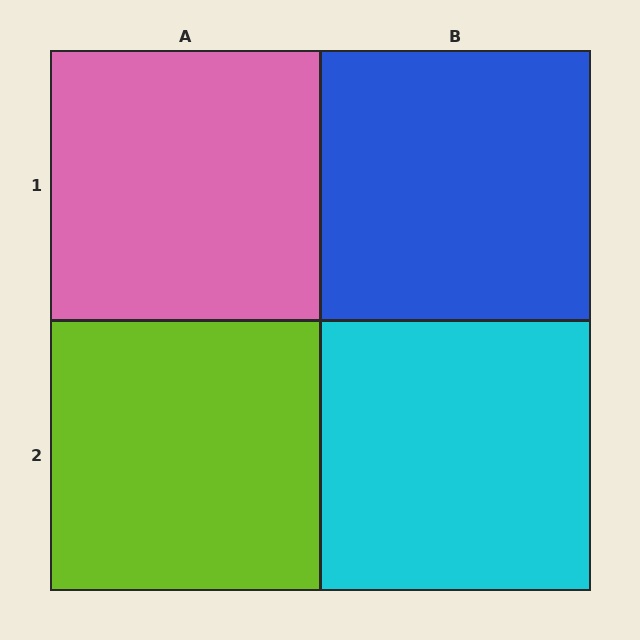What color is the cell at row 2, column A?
Lime.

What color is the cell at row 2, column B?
Cyan.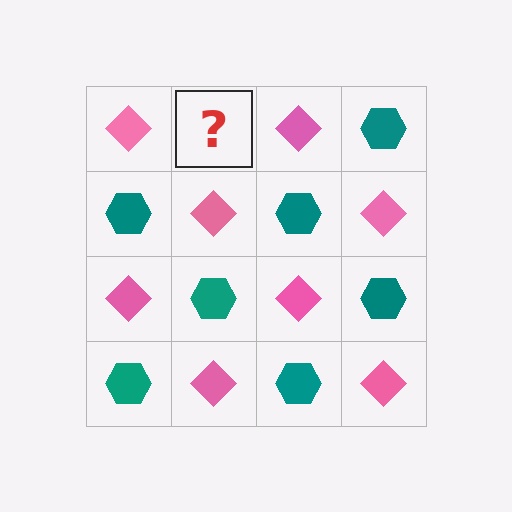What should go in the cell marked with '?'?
The missing cell should contain a teal hexagon.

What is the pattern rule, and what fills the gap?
The rule is that it alternates pink diamond and teal hexagon in a checkerboard pattern. The gap should be filled with a teal hexagon.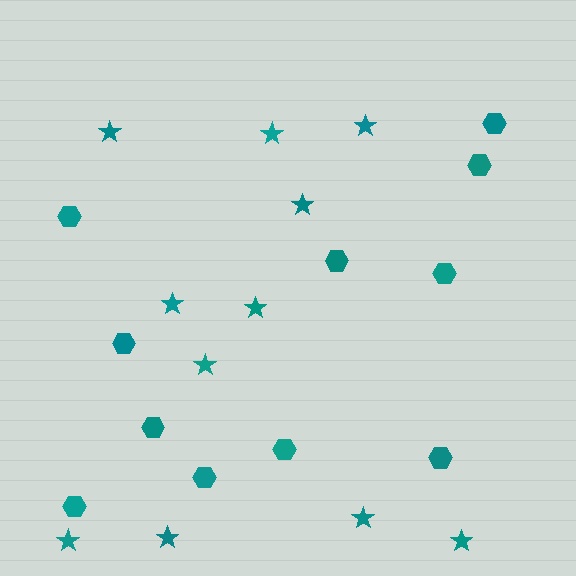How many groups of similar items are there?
There are 2 groups: one group of hexagons (11) and one group of stars (11).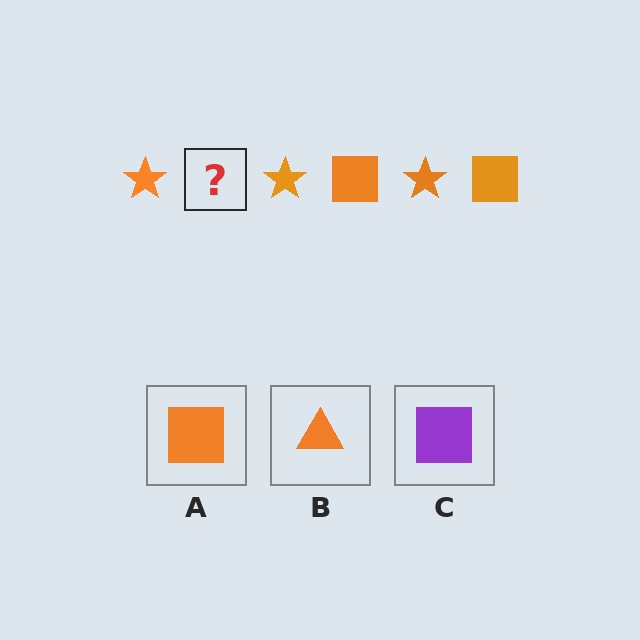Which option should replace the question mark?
Option A.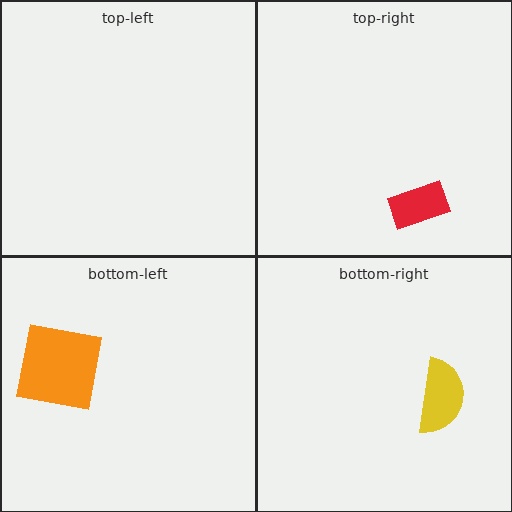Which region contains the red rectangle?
The top-right region.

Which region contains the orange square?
The bottom-left region.